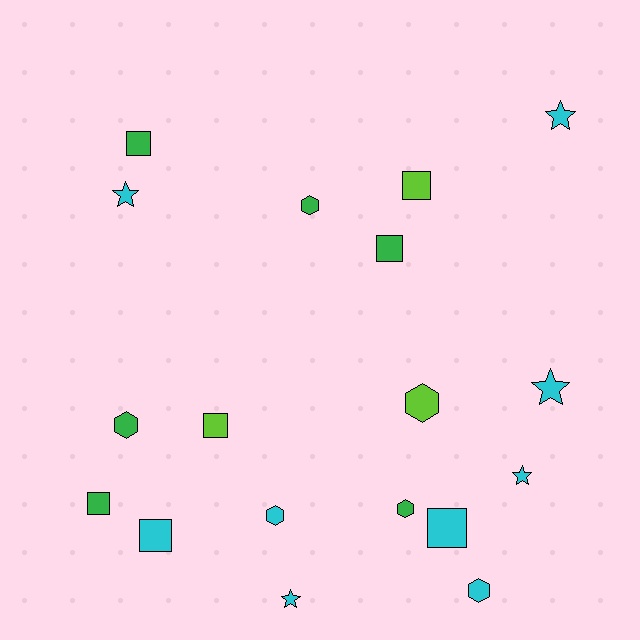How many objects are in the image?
There are 18 objects.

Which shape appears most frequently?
Square, with 7 objects.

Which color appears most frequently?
Cyan, with 9 objects.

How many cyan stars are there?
There are 5 cyan stars.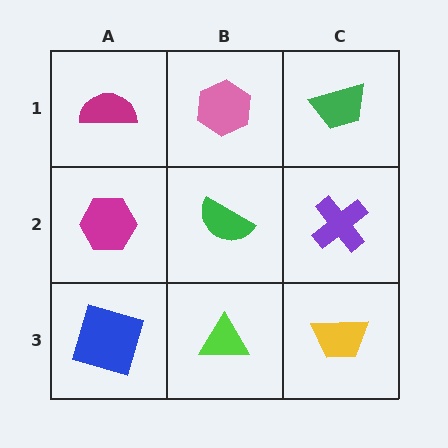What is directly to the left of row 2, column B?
A magenta hexagon.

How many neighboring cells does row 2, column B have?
4.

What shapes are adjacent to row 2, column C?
A green trapezoid (row 1, column C), a yellow trapezoid (row 3, column C), a green semicircle (row 2, column B).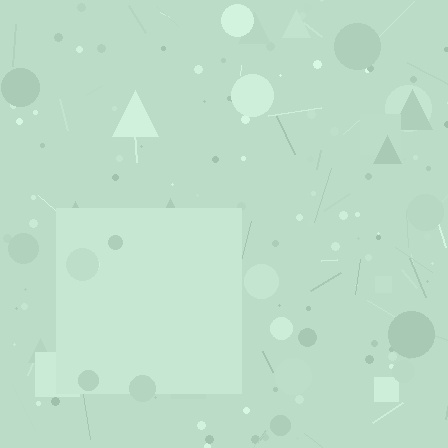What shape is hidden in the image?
A square is hidden in the image.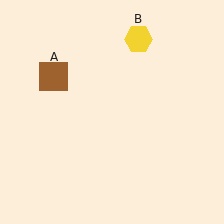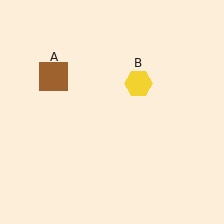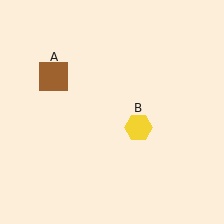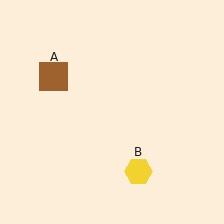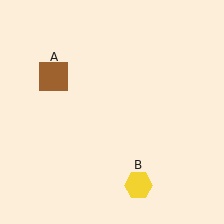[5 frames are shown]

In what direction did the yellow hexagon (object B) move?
The yellow hexagon (object B) moved down.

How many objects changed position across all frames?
1 object changed position: yellow hexagon (object B).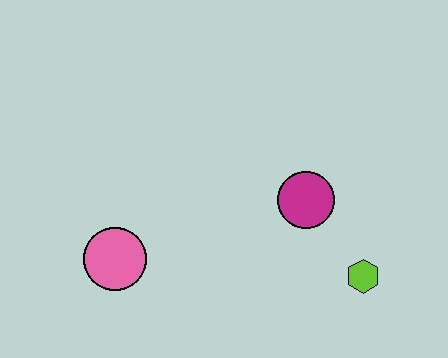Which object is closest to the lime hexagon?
The magenta circle is closest to the lime hexagon.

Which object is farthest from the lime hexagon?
The pink circle is farthest from the lime hexagon.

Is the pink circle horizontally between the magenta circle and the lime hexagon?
No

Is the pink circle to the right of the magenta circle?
No